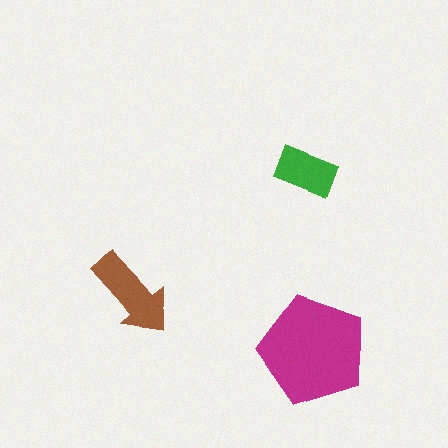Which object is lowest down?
The magenta pentagon is bottommost.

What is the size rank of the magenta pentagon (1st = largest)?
1st.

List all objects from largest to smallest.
The magenta pentagon, the brown arrow, the green rectangle.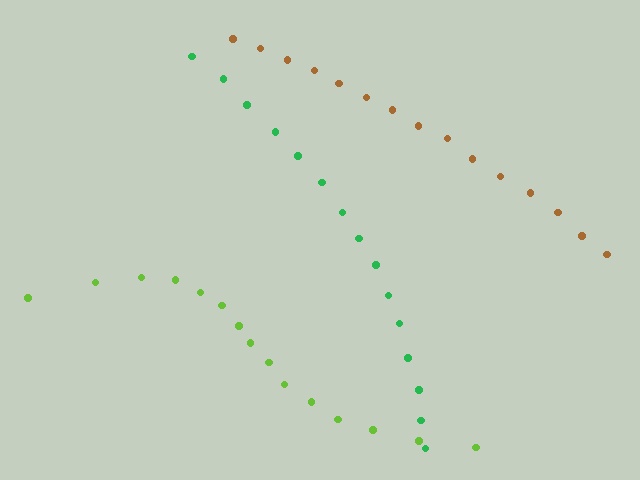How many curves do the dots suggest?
There are 3 distinct paths.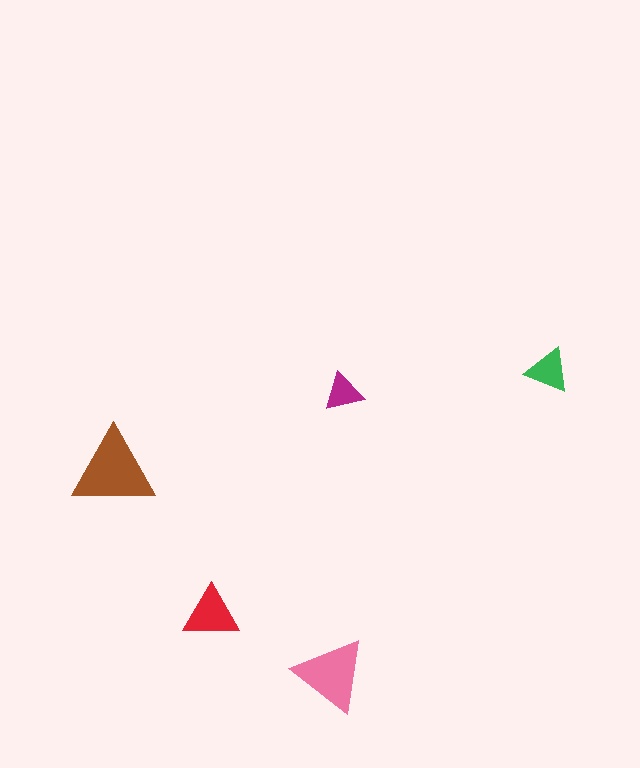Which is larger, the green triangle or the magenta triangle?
The green one.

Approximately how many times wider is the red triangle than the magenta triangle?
About 1.5 times wider.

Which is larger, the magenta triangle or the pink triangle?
The pink one.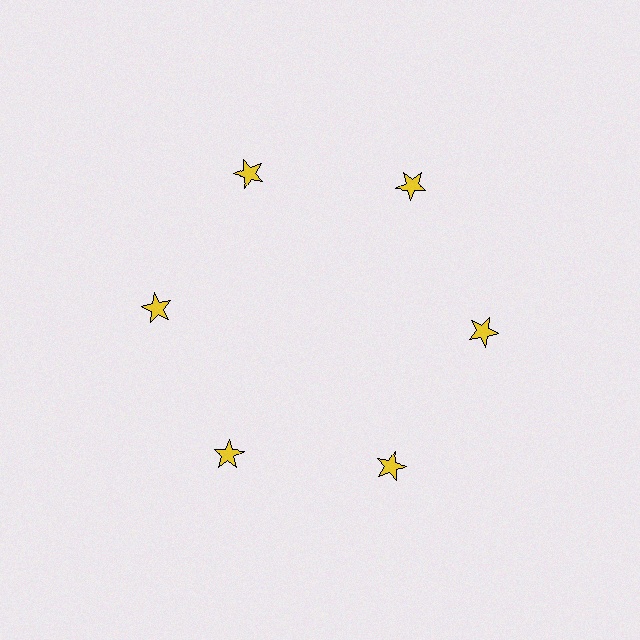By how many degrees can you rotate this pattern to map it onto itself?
The pattern maps onto itself every 60 degrees of rotation.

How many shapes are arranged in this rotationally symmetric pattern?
There are 6 shapes, arranged in 6 groups of 1.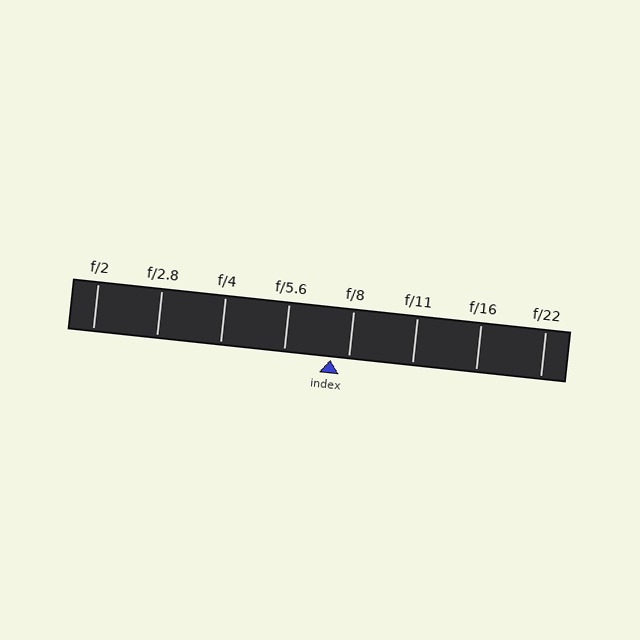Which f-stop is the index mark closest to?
The index mark is closest to f/8.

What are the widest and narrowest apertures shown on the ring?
The widest aperture shown is f/2 and the narrowest is f/22.